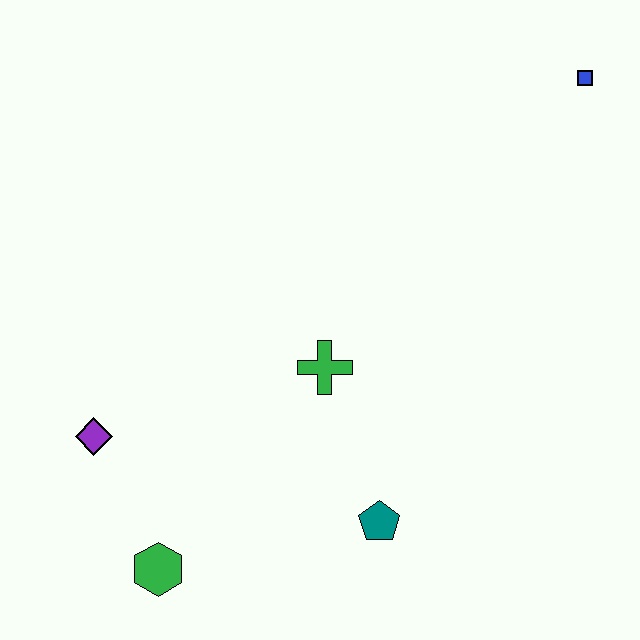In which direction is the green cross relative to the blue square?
The green cross is below the blue square.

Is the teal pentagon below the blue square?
Yes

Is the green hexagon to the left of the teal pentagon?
Yes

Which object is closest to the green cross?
The teal pentagon is closest to the green cross.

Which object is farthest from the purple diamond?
The blue square is farthest from the purple diamond.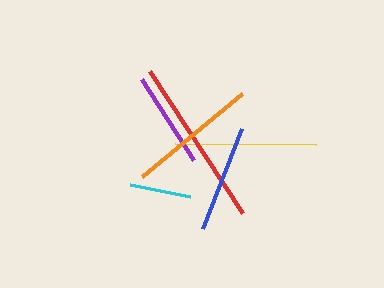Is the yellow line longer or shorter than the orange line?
The yellow line is longer than the orange line.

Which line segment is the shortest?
The cyan line is the shortest at approximately 60 pixels.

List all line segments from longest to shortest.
From longest to shortest: red, yellow, orange, blue, purple, cyan.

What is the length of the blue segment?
The blue segment is approximately 108 pixels long.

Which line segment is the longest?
The red line is the longest at approximately 170 pixels.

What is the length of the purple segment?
The purple segment is approximately 96 pixels long.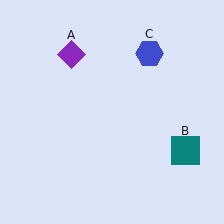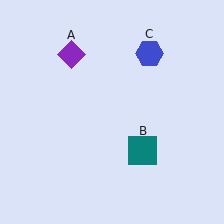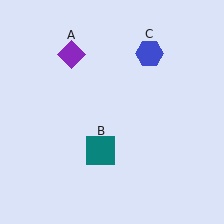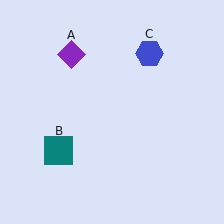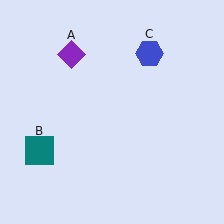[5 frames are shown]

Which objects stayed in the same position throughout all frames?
Purple diamond (object A) and blue hexagon (object C) remained stationary.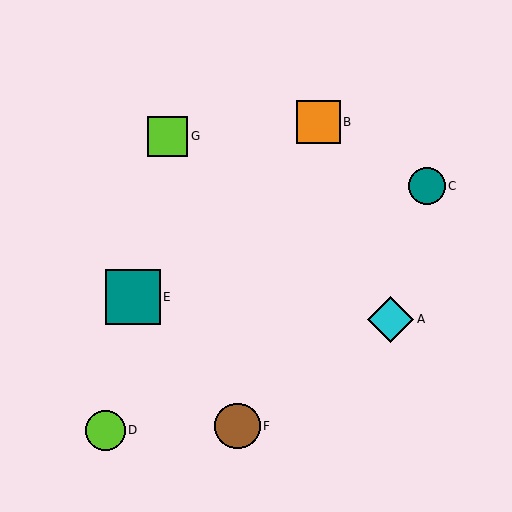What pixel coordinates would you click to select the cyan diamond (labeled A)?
Click at (390, 319) to select the cyan diamond A.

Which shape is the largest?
The teal square (labeled E) is the largest.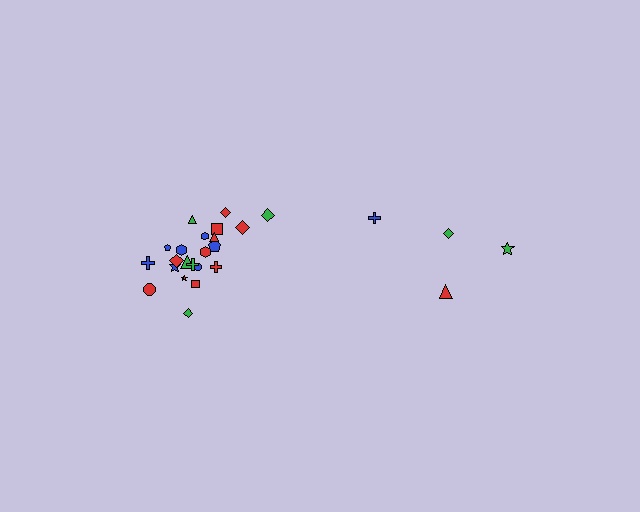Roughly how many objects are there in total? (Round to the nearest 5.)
Roughly 25 objects in total.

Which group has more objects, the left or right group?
The left group.